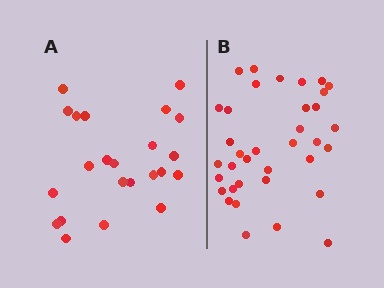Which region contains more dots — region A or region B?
Region B (the right region) has more dots.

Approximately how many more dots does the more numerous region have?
Region B has approximately 15 more dots than region A.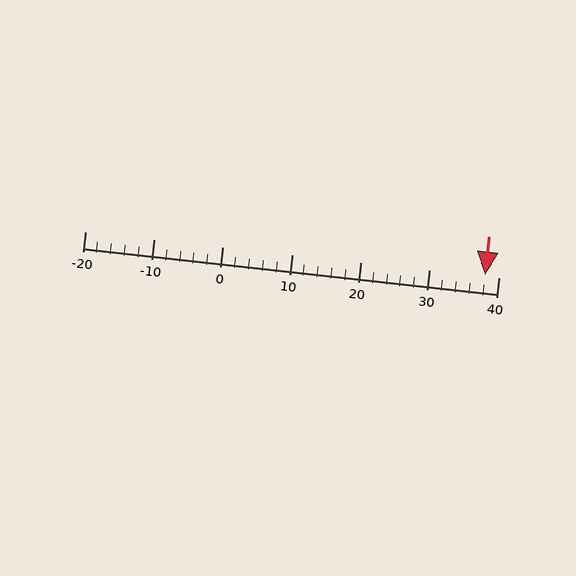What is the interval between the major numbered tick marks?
The major tick marks are spaced 10 units apart.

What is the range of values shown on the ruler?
The ruler shows values from -20 to 40.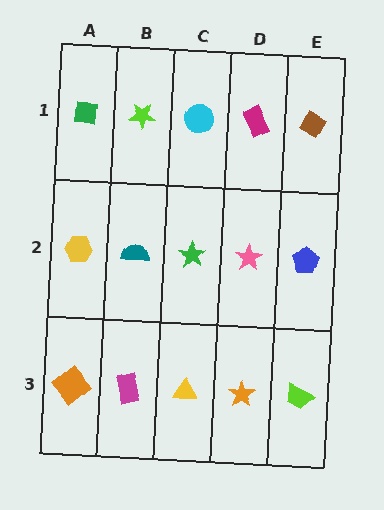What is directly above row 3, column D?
A pink star.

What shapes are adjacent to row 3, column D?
A pink star (row 2, column D), a yellow triangle (row 3, column C), a lime trapezoid (row 3, column E).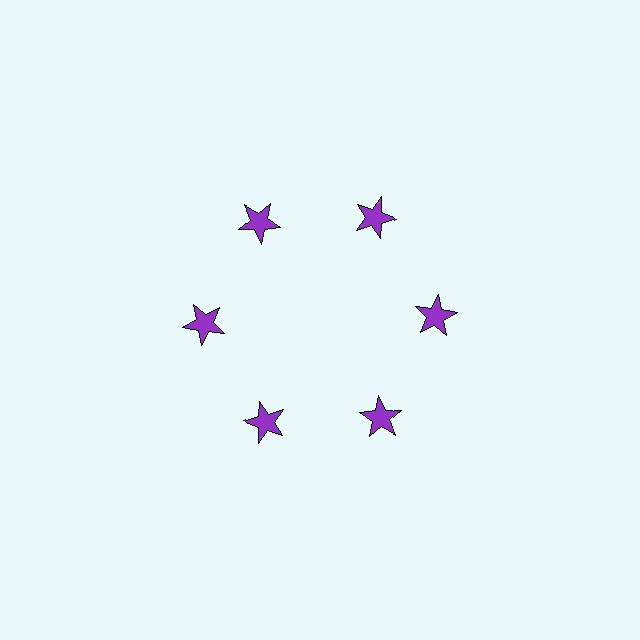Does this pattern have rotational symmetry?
Yes, this pattern has 6-fold rotational symmetry. It looks the same after rotating 60 degrees around the center.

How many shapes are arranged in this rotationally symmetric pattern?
There are 6 shapes, arranged in 6 groups of 1.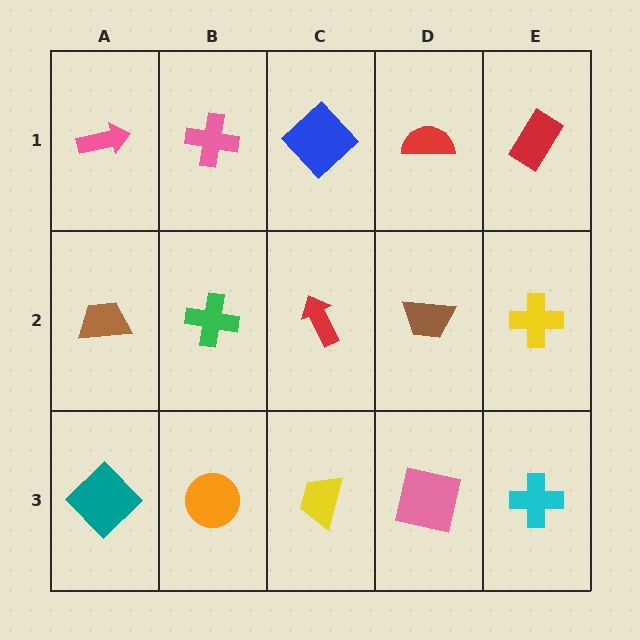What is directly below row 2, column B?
An orange circle.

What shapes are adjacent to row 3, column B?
A green cross (row 2, column B), a teal diamond (row 3, column A), a yellow trapezoid (row 3, column C).